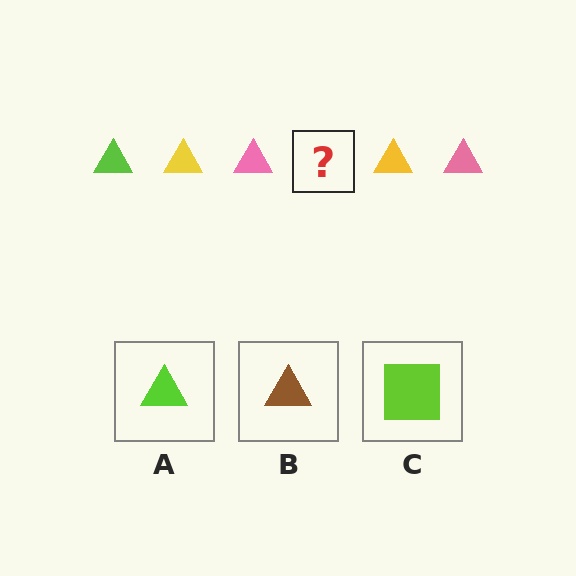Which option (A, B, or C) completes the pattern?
A.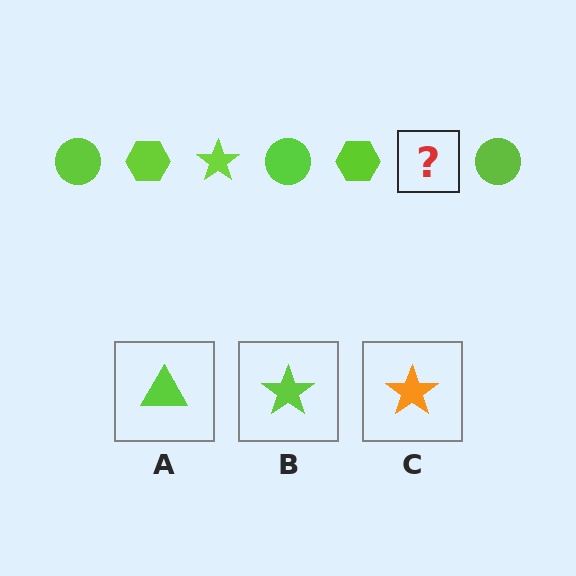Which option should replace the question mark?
Option B.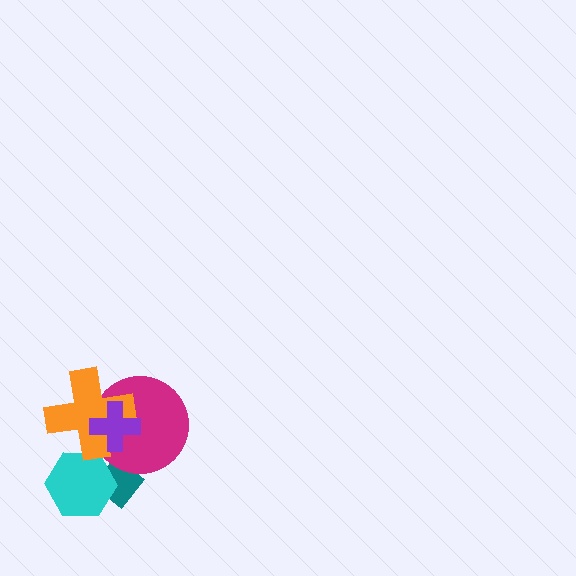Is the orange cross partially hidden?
Yes, it is partially covered by another shape.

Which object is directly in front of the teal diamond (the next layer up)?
The magenta circle is directly in front of the teal diamond.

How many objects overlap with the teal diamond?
2 objects overlap with the teal diamond.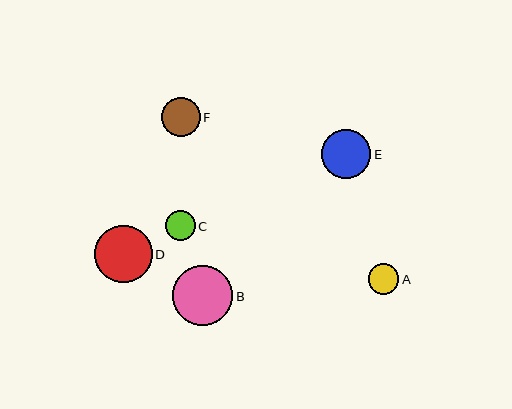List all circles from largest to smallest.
From largest to smallest: B, D, E, F, A, C.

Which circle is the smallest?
Circle C is the smallest with a size of approximately 30 pixels.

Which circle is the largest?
Circle B is the largest with a size of approximately 60 pixels.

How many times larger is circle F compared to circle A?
Circle F is approximately 1.3 times the size of circle A.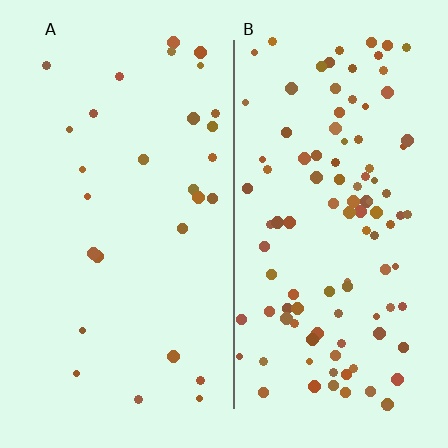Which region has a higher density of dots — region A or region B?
B (the right).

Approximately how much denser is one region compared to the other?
Approximately 3.7× — region B over region A.